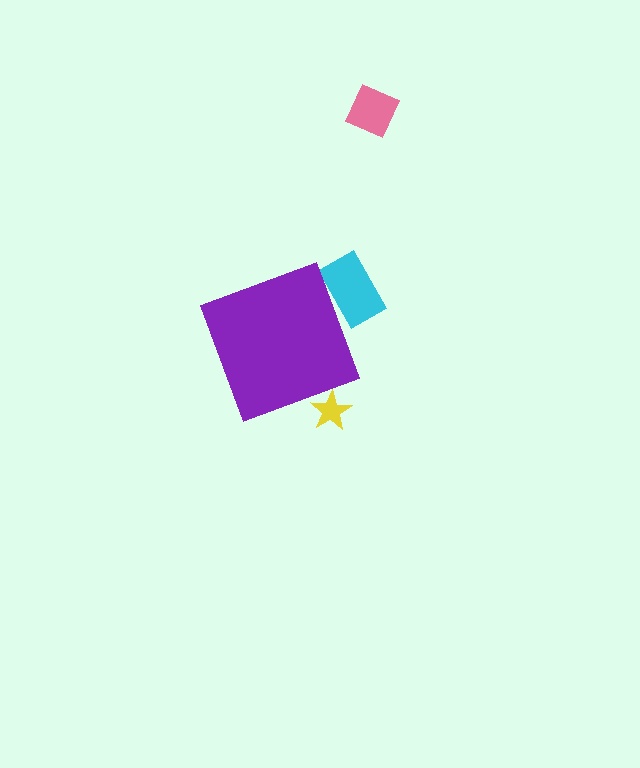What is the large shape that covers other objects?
A purple diamond.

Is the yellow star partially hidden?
Yes, the yellow star is partially hidden behind the purple diamond.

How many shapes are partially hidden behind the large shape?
2 shapes are partially hidden.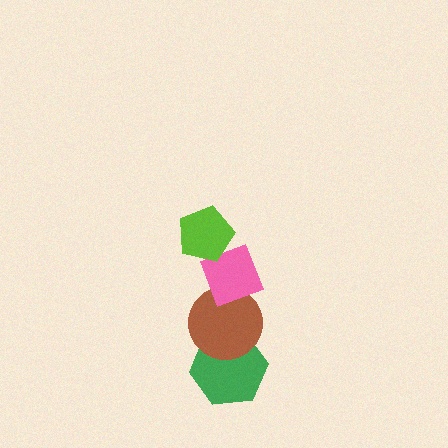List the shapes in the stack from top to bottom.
From top to bottom: the lime pentagon, the pink diamond, the brown circle, the green hexagon.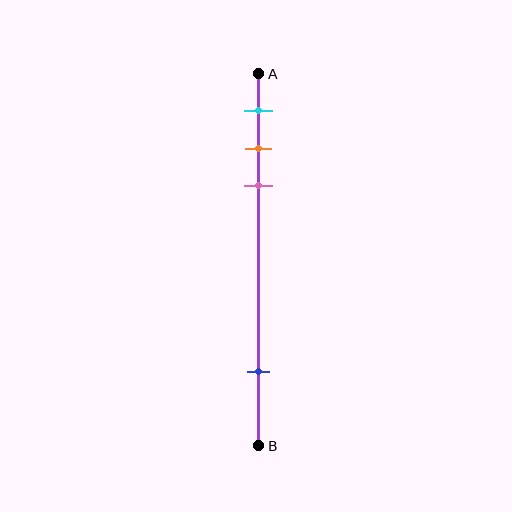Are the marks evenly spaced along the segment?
No, the marks are not evenly spaced.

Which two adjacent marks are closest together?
The orange and pink marks are the closest adjacent pair.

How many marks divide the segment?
There are 4 marks dividing the segment.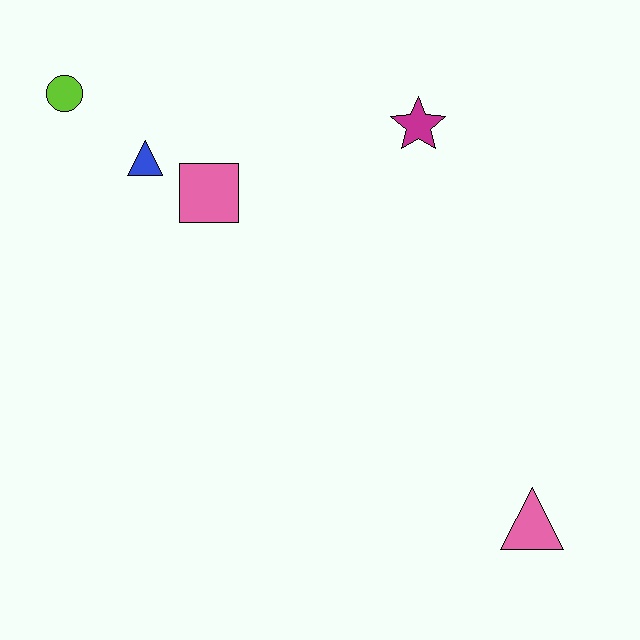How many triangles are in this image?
There are 2 triangles.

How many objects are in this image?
There are 5 objects.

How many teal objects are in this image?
There are no teal objects.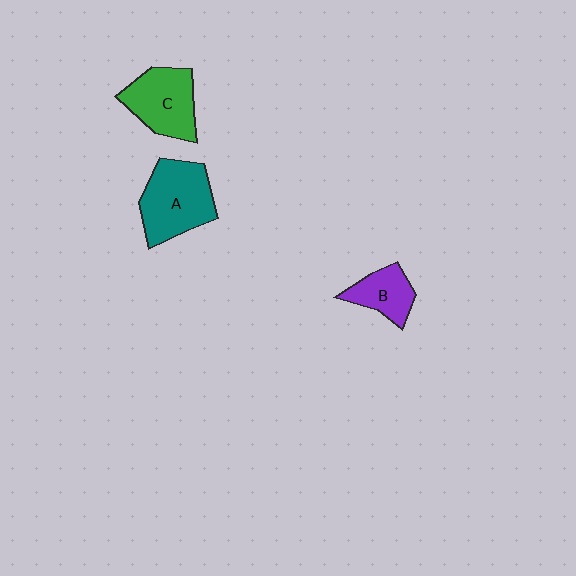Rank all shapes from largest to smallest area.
From largest to smallest: A (teal), C (green), B (purple).